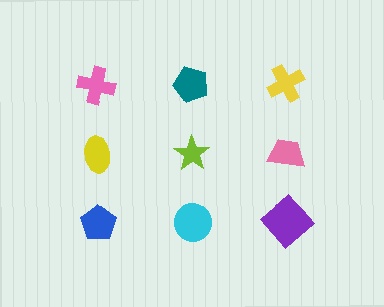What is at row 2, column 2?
A lime star.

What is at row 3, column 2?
A cyan circle.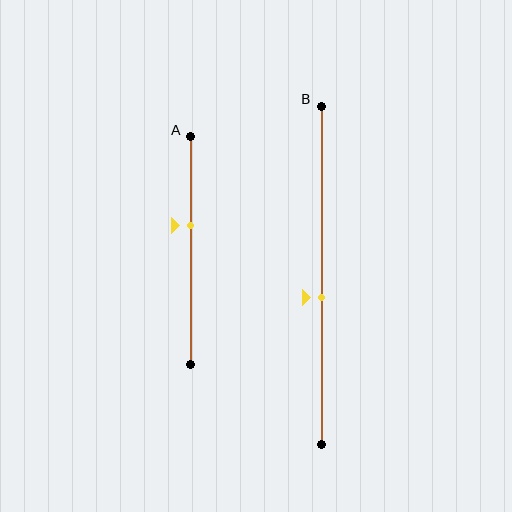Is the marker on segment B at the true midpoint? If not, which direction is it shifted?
No, the marker on segment B is shifted downward by about 7% of the segment length.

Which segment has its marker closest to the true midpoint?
Segment B has its marker closest to the true midpoint.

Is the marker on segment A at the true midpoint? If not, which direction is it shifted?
No, the marker on segment A is shifted upward by about 11% of the segment length.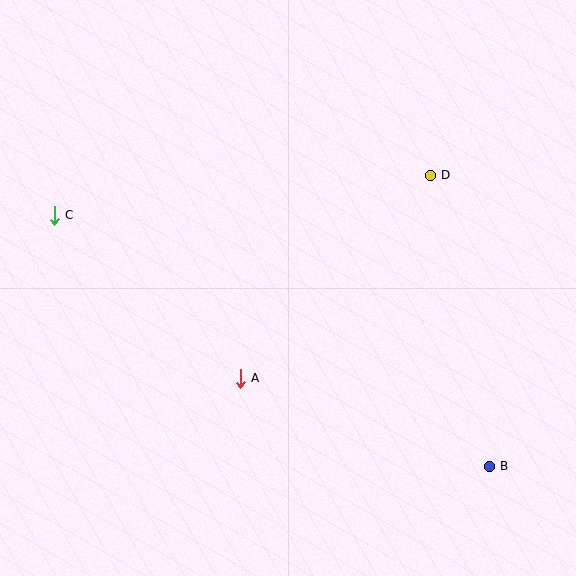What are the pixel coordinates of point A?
Point A is at (240, 378).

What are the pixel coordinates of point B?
Point B is at (489, 466).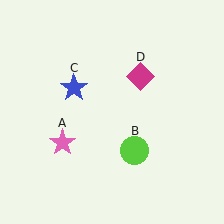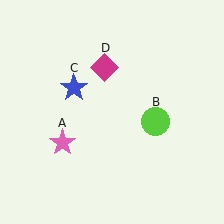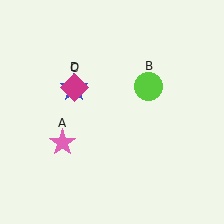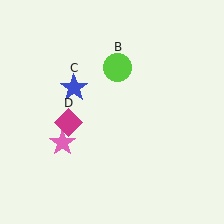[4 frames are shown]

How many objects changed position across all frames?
2 objects changed position: lime circle (object B), magenta diamond (object D).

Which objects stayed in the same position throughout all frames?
Pink star (object A) and blue star (object C) remained stationary.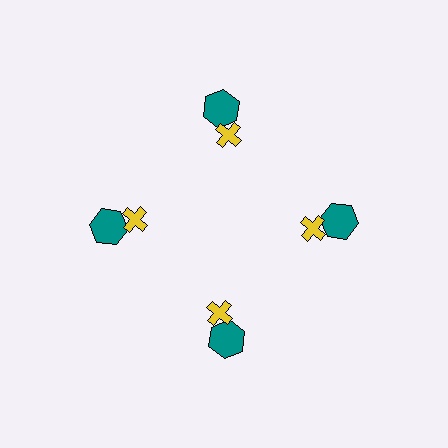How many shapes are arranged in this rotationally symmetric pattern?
There are 8 shapes, arranged in 4 groups of 2.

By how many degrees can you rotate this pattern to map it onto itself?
The pattern maps onto itself every 90 degrees of rotation.